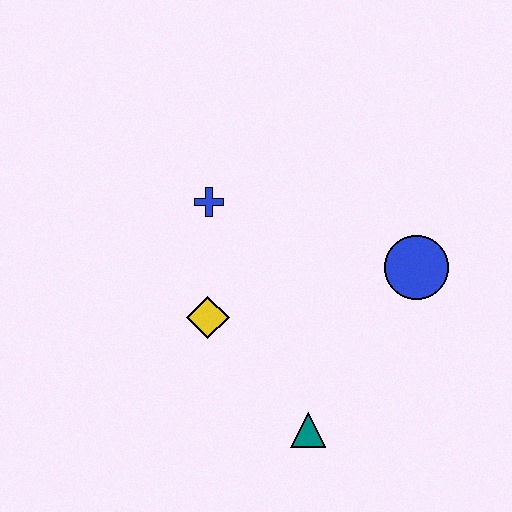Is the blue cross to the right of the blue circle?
No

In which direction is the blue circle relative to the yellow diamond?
The blue circle is to the right of the yellow diamond.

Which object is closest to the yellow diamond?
The blue cross is closest to the yellow diamond.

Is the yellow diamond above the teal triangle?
Yes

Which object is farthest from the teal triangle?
The blue cross is farthest from the teal triangle.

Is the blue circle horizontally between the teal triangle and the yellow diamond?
No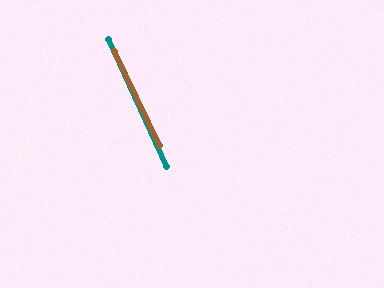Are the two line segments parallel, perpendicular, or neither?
Parallel — their directions differ by only 1.5°.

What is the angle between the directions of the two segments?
Approximately 1 degree.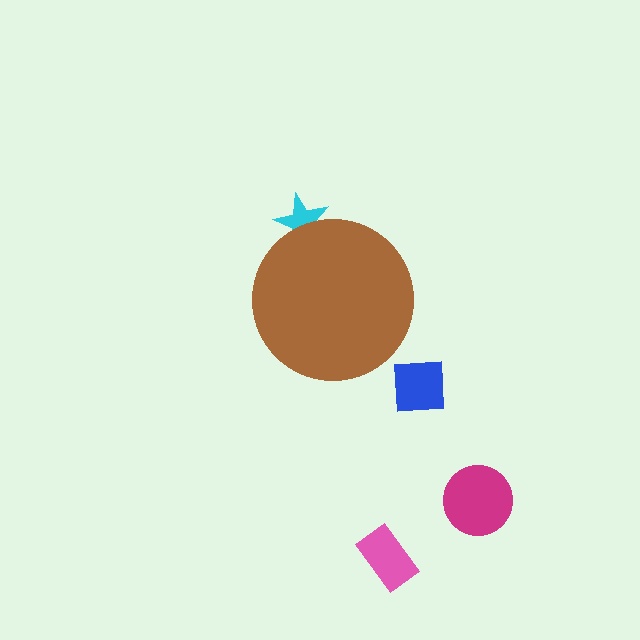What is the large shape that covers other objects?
A brown circle.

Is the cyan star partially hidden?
Yes, the cyan star is partially hidden behind the brown circle.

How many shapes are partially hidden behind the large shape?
1 shape is partially hidden.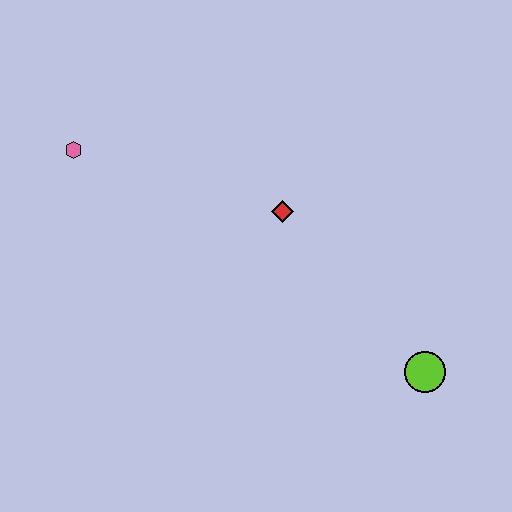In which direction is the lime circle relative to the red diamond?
The lime circle is below the red diamond.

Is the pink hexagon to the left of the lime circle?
Yes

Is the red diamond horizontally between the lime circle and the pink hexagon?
Yes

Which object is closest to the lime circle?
The red diamond is closest to the lime circle.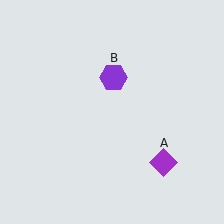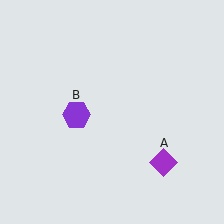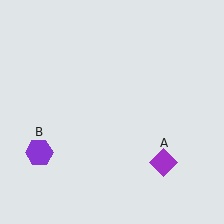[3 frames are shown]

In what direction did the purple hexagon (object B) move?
The purple hexagon (object B) moved down and to the left.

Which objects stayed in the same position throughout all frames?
Purple diamond (object A) remained stationary.